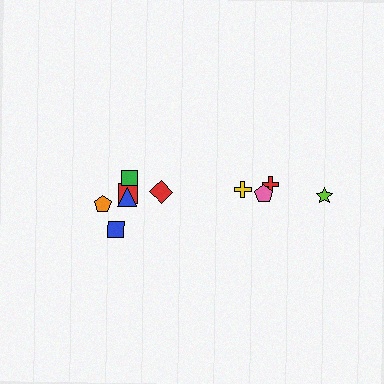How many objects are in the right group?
There are 4 objects.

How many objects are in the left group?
There are 6 objects.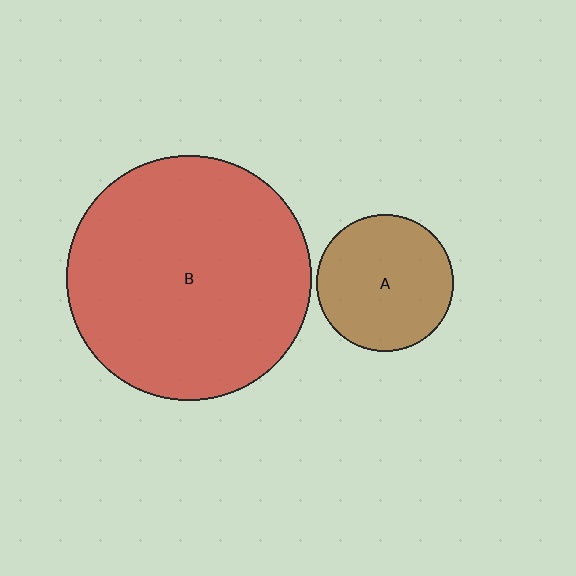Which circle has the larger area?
Circle B (red).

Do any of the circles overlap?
No, none of the circles overlap.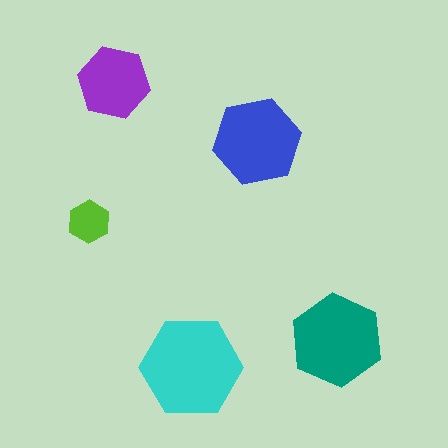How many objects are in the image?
There are 5 objects in the image.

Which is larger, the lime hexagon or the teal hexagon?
The teal one.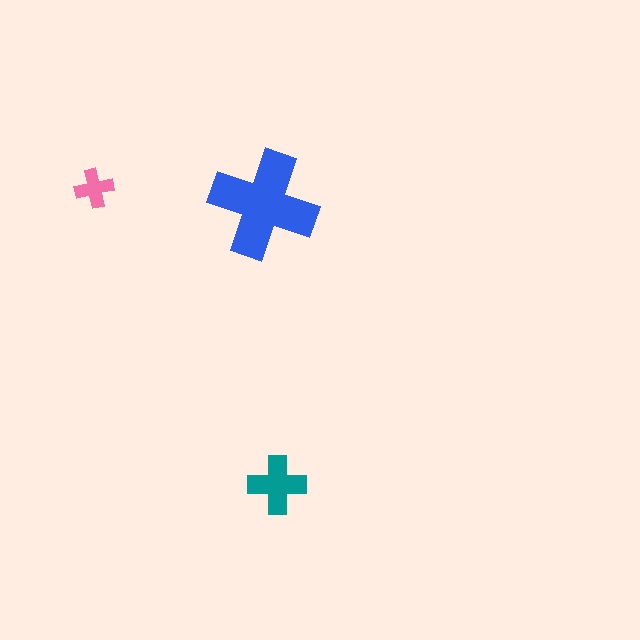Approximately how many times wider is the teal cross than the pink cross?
About 1.5 times wider.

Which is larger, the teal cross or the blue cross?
The blue one.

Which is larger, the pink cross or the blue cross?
The blue one.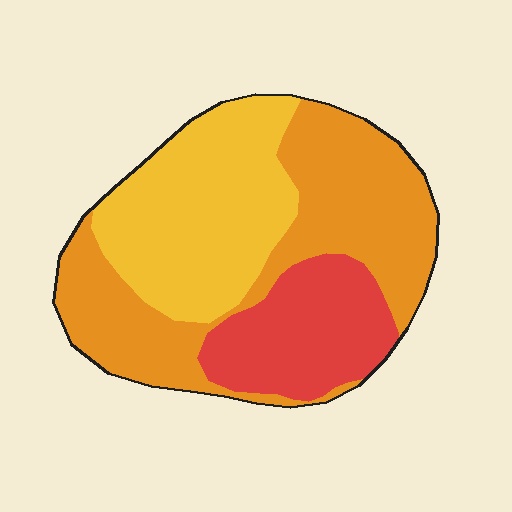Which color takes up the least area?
Red, at roughly 20%.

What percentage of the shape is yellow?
Yellow covers around 35% of the shape.